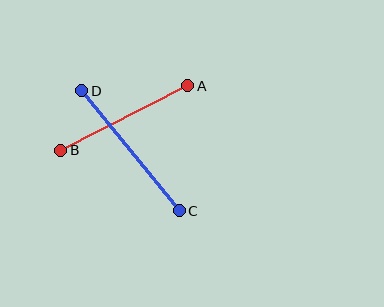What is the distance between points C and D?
The distance is approximately 155 pixels.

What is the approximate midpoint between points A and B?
The midpoint is at approximately (124, 118) pixels.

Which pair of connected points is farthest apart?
Points C and D are farthest apart.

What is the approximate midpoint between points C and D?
The midpoint is at approximately (130, 151) pixels.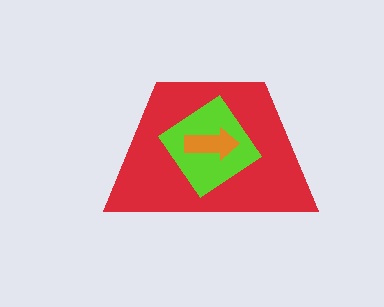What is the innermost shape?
The orange arrow.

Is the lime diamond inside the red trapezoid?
Yes.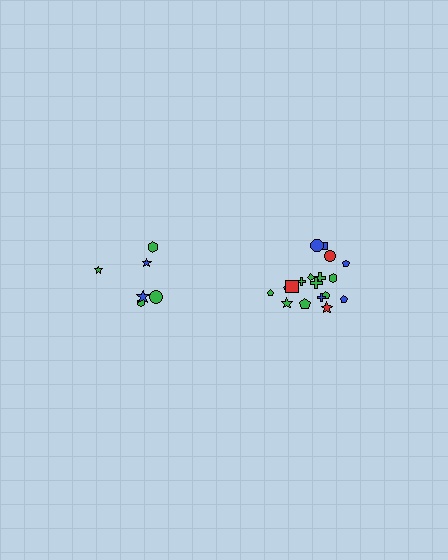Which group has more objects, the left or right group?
The right group.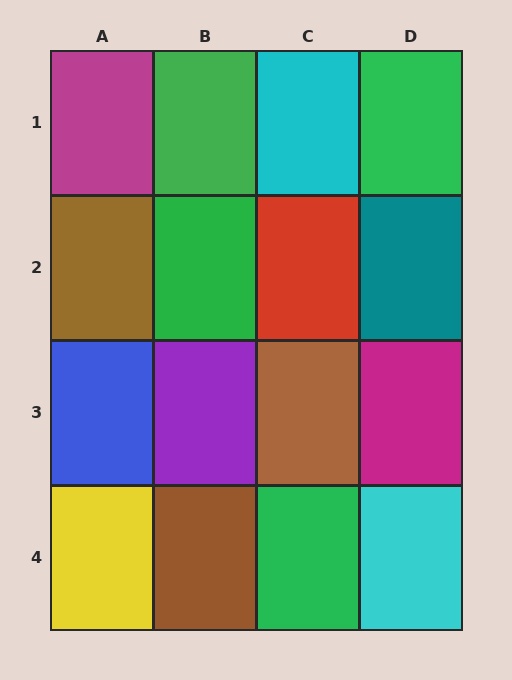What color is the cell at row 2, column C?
Red.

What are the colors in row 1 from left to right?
Magenta, green, cyan, green.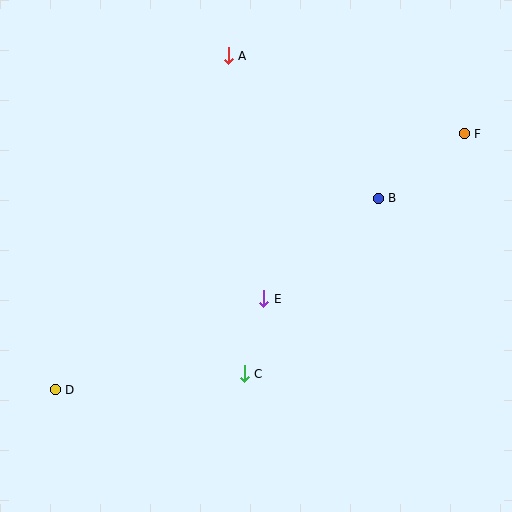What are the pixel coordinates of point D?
Point D is at (55, 390).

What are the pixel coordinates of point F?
Point F is at (464, 134).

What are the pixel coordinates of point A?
Point A is at (228, 56).